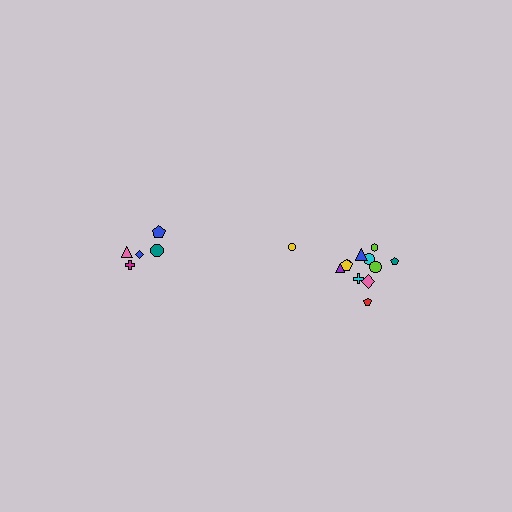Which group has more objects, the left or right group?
The right group.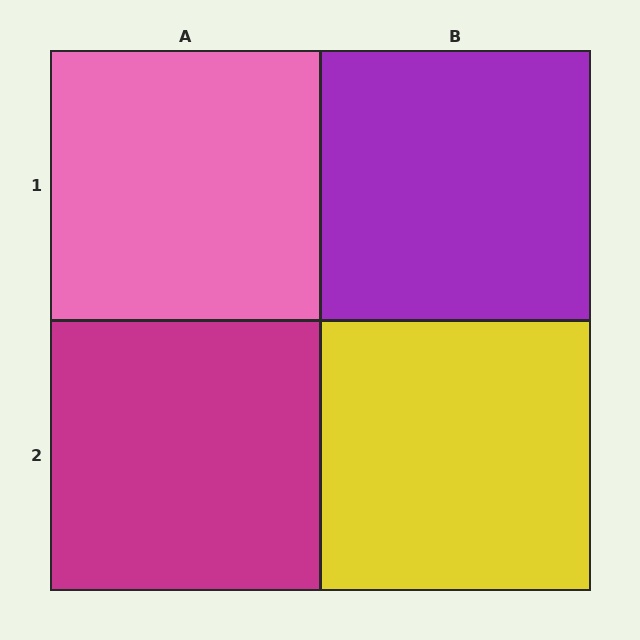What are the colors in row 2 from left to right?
Magenta, yellow.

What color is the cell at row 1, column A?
Pink.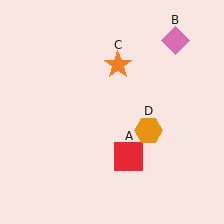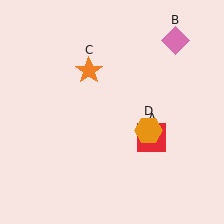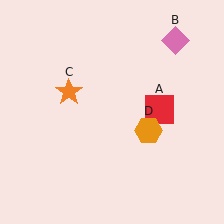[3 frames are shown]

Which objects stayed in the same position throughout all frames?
Pink diamond (object B) and orange hexagon (object D) remained stationary.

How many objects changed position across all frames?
2 objects changed position: red square (object A), orange star (object C).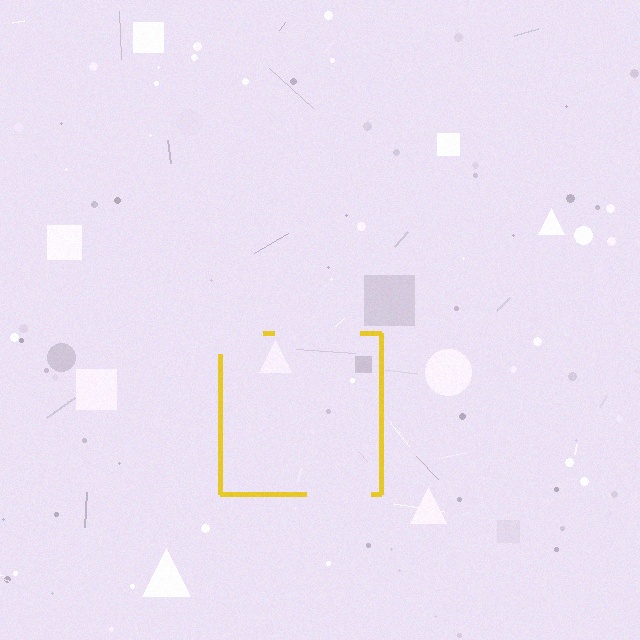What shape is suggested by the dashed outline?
The dashed outline suggests a square.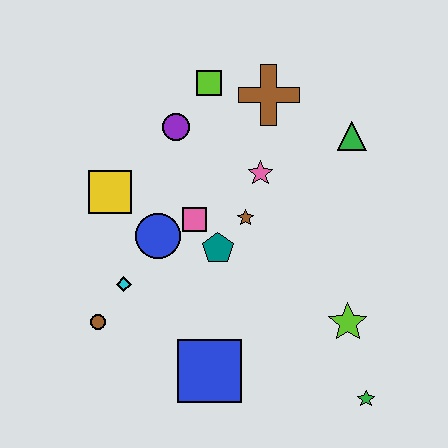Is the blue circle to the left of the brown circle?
No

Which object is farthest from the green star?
The lime square is farthest from the green star.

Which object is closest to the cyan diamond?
The brown circle is closest to the cyan diamond.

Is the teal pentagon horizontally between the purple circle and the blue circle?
No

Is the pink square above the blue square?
Yes